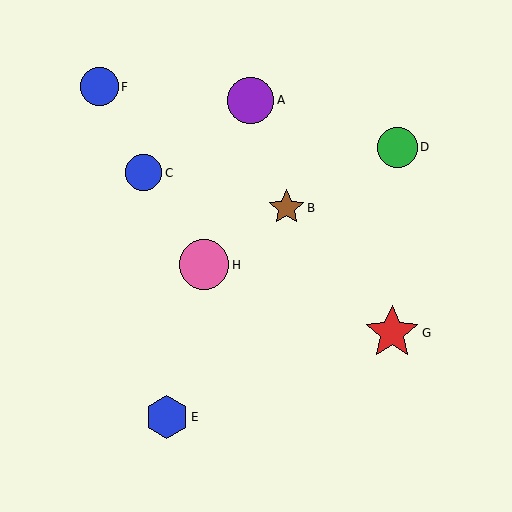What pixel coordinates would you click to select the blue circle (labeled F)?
Click at (99, 87) to select the blue circle F.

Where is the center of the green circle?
The center of the green circle is at (397, 147).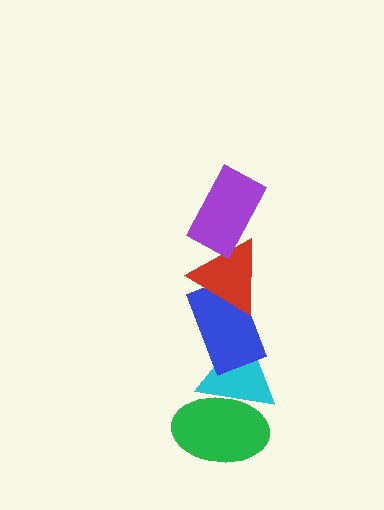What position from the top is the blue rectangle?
The blue rectangle is 3rd from the top.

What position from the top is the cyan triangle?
The cyan triangle is 4th from the top.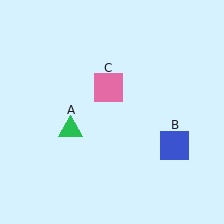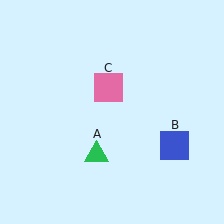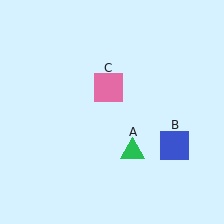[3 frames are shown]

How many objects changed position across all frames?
1 object changed position: green triangle (object A).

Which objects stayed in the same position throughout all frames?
Blue square (object B) and pink square (object C) remained stationary.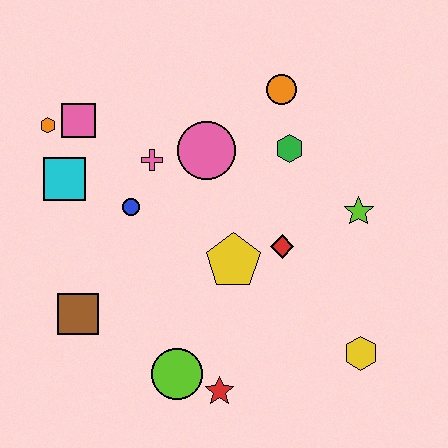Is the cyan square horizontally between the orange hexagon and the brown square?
Yes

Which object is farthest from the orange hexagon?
The yellow hexagon is farthest from the orange hexagon.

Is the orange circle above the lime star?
Yes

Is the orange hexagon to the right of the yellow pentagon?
No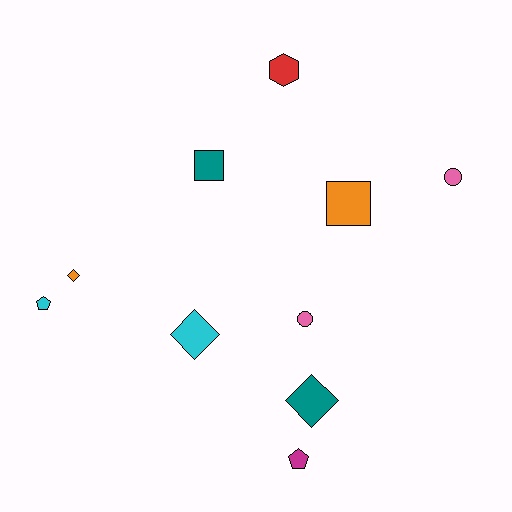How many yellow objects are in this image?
There are no yellow objects.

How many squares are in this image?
There are 2 squares.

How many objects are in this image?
There are 10 objects.